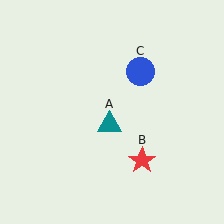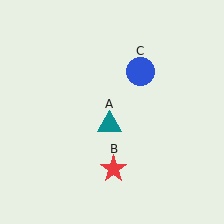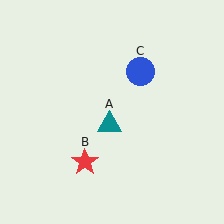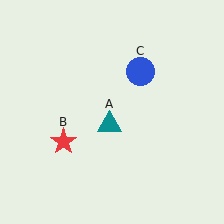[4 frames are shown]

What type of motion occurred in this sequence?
The red star (object B) rotated clockwise around the center of the scene.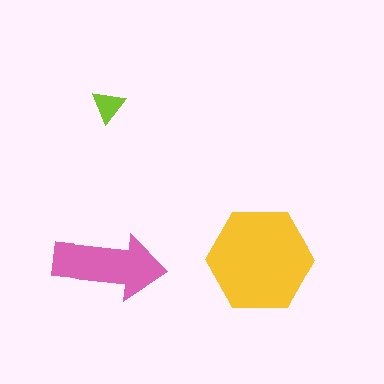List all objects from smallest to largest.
The lime triangle, the pink arrow, the yellow hexagon.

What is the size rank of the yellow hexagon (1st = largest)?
1st.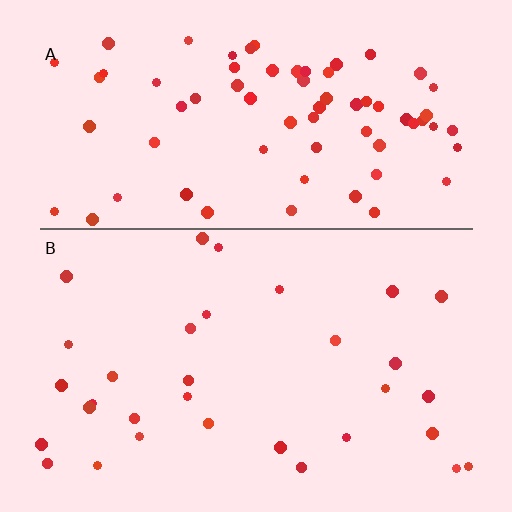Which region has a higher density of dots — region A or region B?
A (the top).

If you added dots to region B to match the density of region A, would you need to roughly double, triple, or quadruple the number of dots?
Approximately double.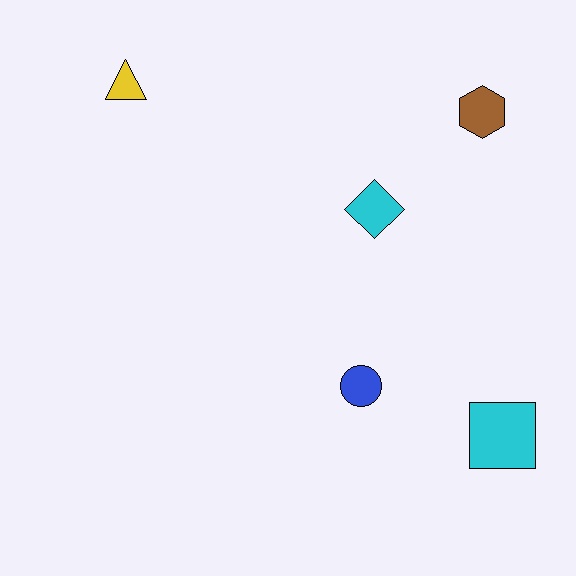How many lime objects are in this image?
There are no lime objects.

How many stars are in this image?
There are no stars.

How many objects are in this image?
There are 5 objects.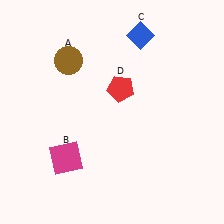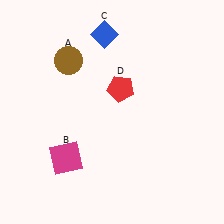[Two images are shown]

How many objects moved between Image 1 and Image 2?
1 object moved between the two images.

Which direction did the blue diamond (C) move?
The blue diamond (C) moved left.